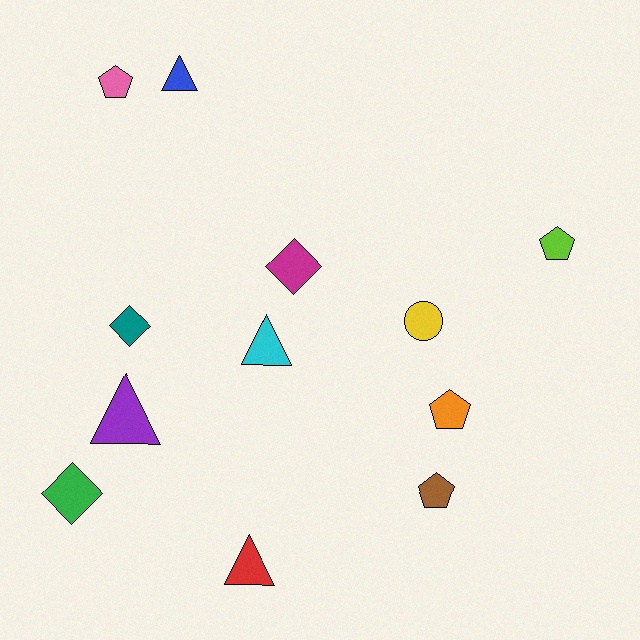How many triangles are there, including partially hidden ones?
There are 4 triangles.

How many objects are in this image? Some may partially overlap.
There are 12 objects.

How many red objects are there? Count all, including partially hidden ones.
There is 1 red object.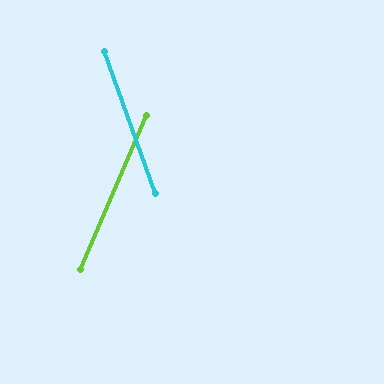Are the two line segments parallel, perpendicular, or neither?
Neither parallel nor perpendicular — they differ by about 43°.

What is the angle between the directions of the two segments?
Approximately 43 degrees.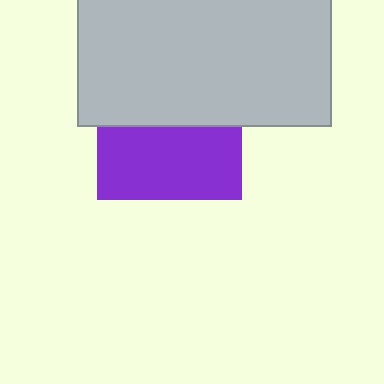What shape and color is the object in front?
The object in front is a light gray rectangle.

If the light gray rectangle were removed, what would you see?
You would see the complete purple square.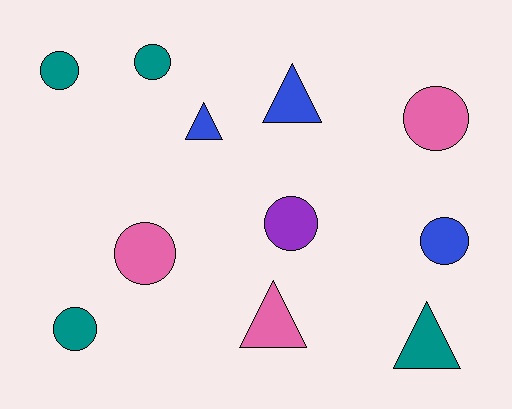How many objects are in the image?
There are 11 objects.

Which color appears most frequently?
Teal, with 4 objects.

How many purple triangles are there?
There are no purple triangles.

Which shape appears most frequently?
Circle, with 7 objects.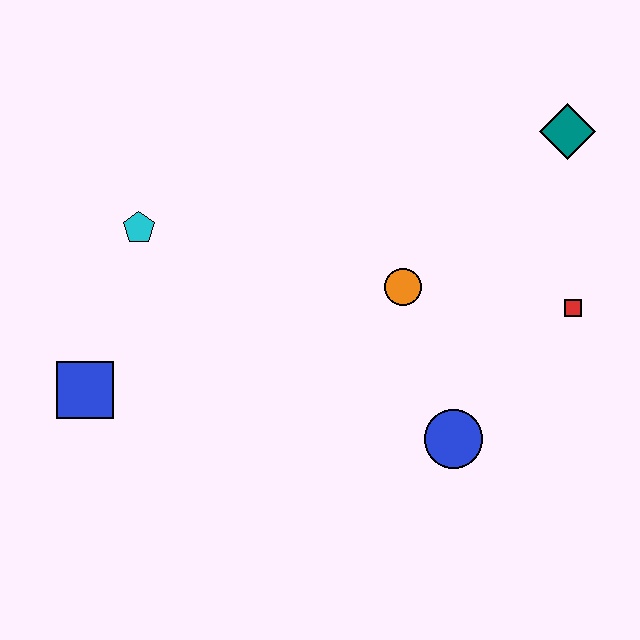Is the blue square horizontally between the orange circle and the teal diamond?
No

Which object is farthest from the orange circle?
The blue square is farthest from the orange circle.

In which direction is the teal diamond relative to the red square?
The teal diamond is above the red square.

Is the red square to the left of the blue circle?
No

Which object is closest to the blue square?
The cyan pentagon is closest to the blue square.